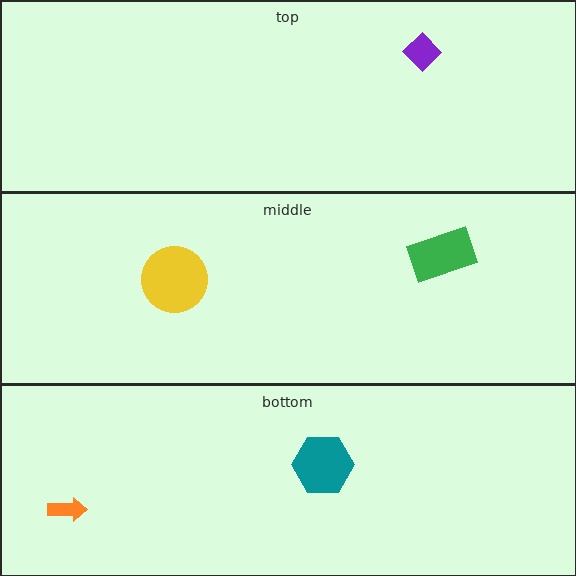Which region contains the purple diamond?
The top region.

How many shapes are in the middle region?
2.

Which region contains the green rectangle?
The middle region.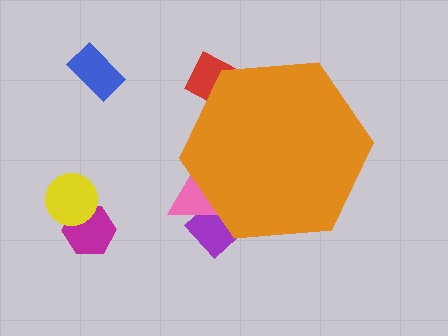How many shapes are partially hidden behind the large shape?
3 shapes are partially hidden.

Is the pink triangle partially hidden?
Yes, the pink triangle is partially hidden behind the orange hexagon.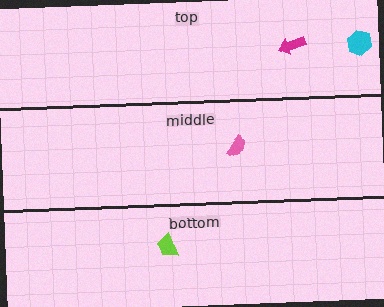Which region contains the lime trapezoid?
The bottom region.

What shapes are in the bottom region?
The lime trapezoid.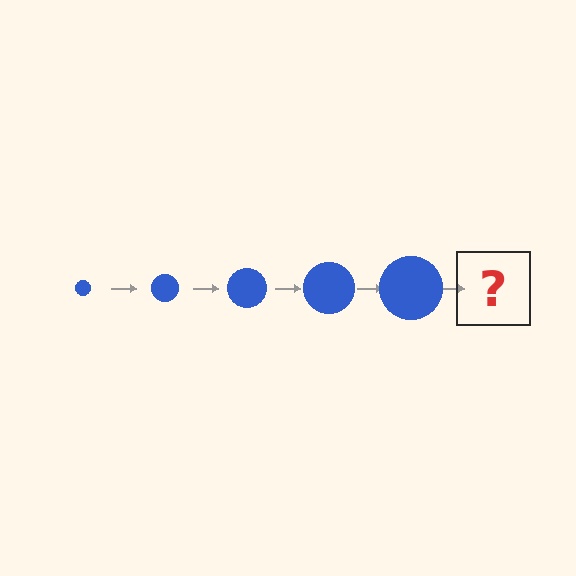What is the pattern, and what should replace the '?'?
The pattern is that the circle gets progressively larger each step. The '?' should be a blue circle, larger than the previous one.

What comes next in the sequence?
The next element should be a blue circle, larger than the previous one.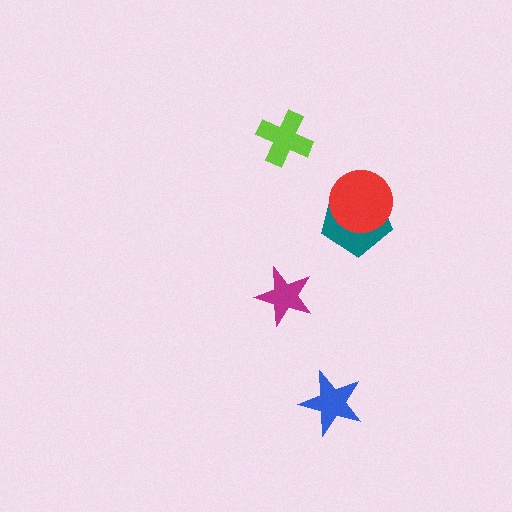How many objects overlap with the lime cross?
0 objects overlap with the lime cross.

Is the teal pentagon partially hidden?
Yes, it is partially covered by another shape.